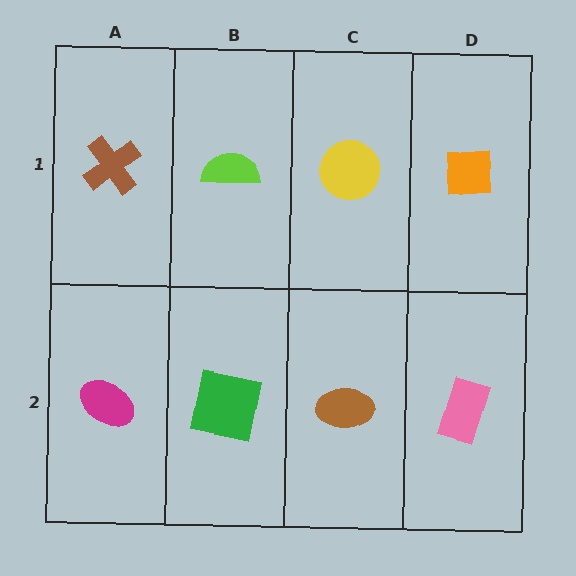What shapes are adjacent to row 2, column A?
A brown cross (row 1, column A), a green square (row 2, column B).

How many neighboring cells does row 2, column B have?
3.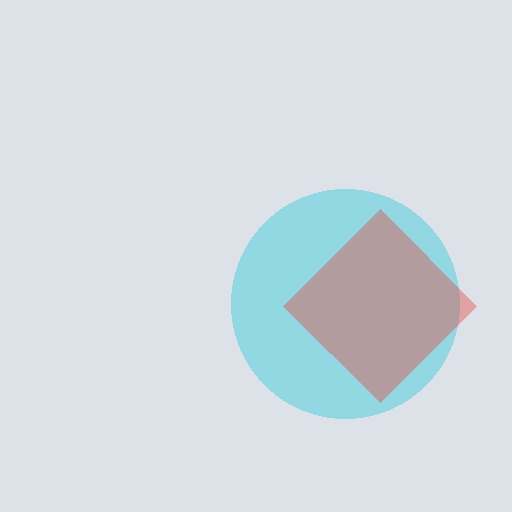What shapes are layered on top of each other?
The layered shapes are: a cyan circle, a red diamond.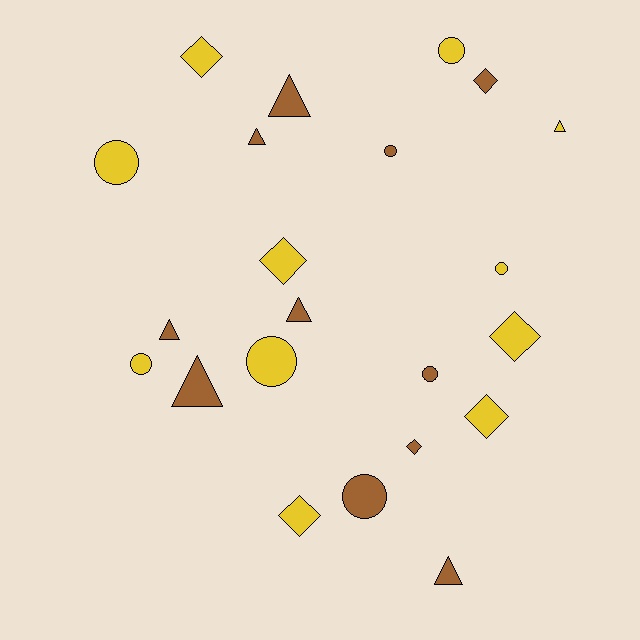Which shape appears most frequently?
Circle, with 8 objects.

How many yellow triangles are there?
There is 1 yellow triangle.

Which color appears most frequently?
Brown, with 11 objects.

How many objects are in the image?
There are 22 objects.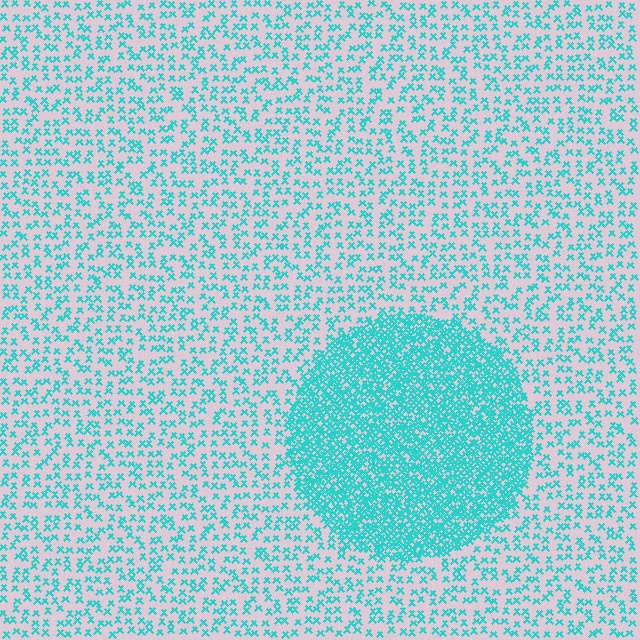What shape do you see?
I see a circle.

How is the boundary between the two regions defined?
The boundary is defined by a change in element density (approximately 3.1x ratio). All elements are the same color, size, and shape.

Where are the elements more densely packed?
The elements are more densely packed inside the circle boundary.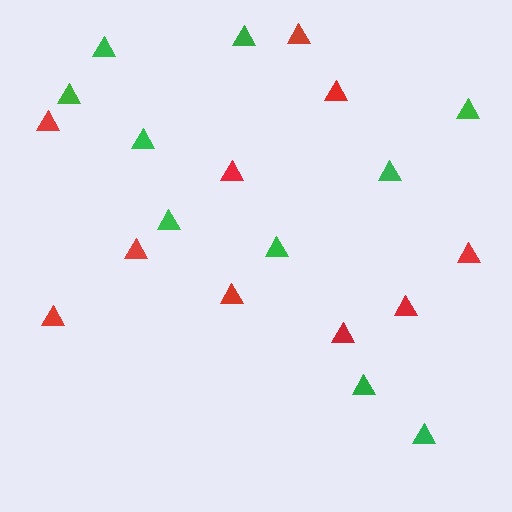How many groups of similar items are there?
There are 2 groups: one group of green triangles (10) and one group of red triangles (10).